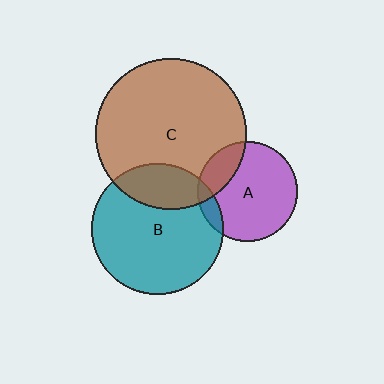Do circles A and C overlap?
Yes.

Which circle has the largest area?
Circle C (brown).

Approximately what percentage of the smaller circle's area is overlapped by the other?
Approximately 20%.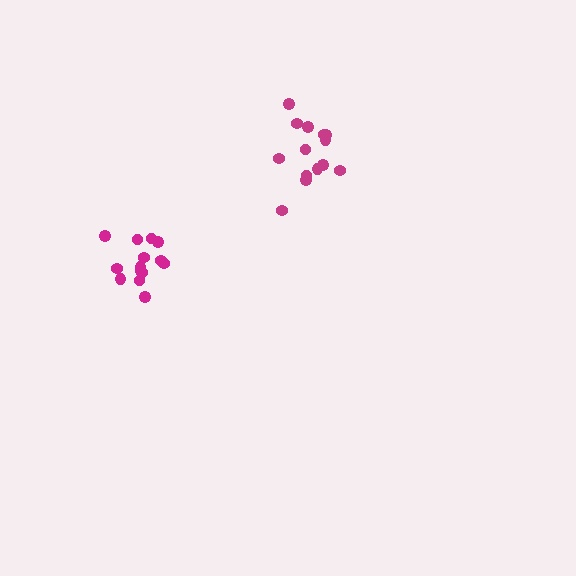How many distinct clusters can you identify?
There are 2 distinct clusters.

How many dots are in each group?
Group 1: 14 dots, Group 2: 14 dots (28 total).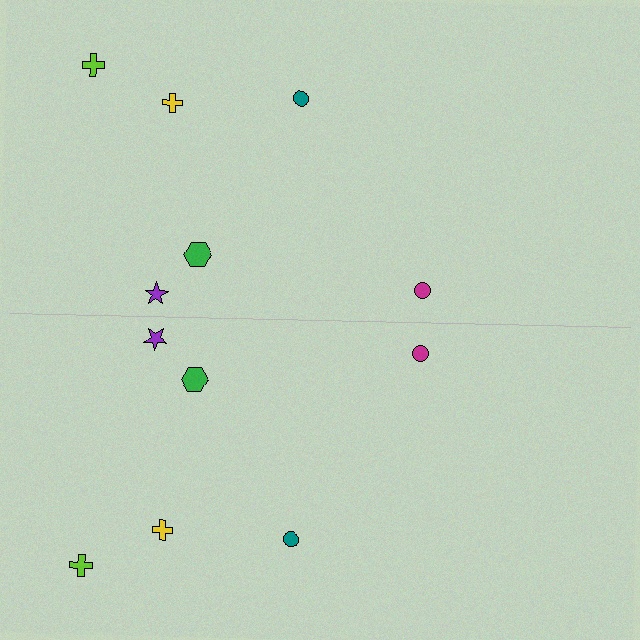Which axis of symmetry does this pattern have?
The pattern has a horizontal axis of symmetry running through the center of the image.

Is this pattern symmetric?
Yes, this pattern has bilateral (reflection) symmetry.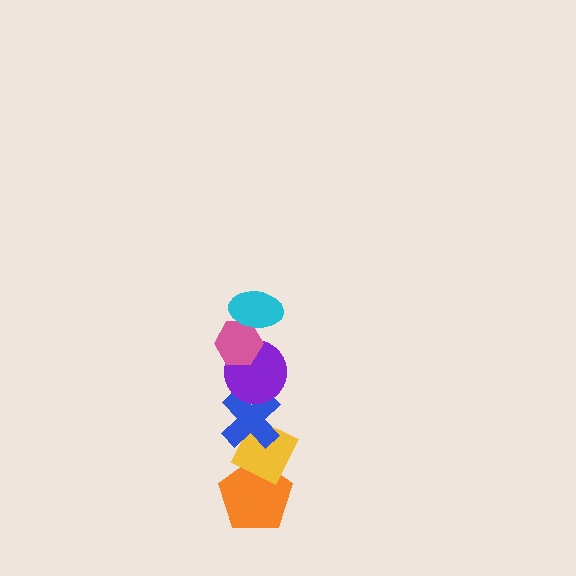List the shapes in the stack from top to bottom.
From top to bottom: the cyan ellipse, the pink hexagon, the purple circle, the blue cross, the yellow diamond, the orange pentagon.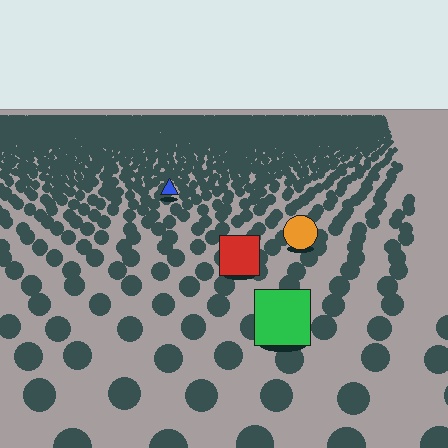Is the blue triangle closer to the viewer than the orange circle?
No. The orange circle is closer — you can tell from the texture gradient: the ground texture is coarser near it.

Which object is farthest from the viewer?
The blue triangle is farthest from the viewer. It appears smaller and the ground texture around it is denser.